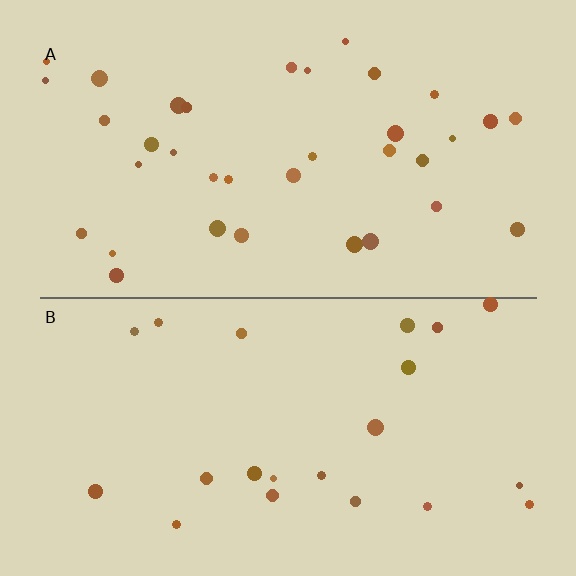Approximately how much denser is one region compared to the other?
Approximately 1.6× — region A over region B.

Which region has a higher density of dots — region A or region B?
A (the top).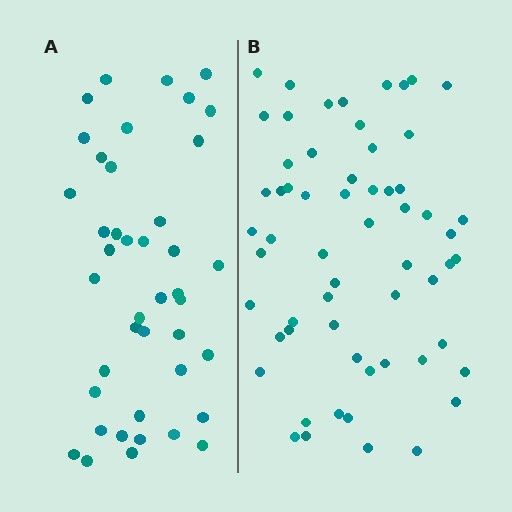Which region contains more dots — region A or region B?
Region B (the right region) has more dots.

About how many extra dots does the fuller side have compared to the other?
Region B has approximately 20 more dots than region A.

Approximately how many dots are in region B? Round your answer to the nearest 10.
About 60 dots.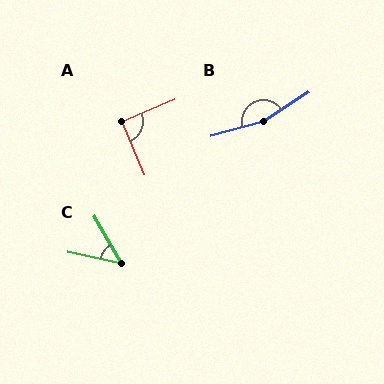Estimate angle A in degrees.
Approximately 90 degrees.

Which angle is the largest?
B, at approximately 163 degrees.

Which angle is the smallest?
C, at approximately 47 degrees.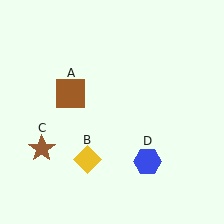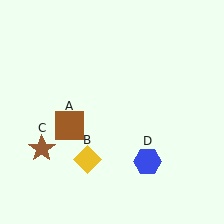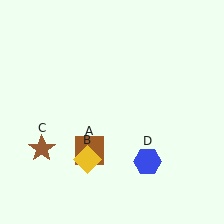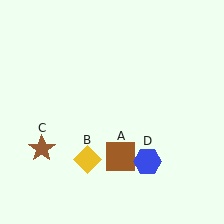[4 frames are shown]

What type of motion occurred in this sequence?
The brown square (object A) rotated counterclockwise around the center of the scene.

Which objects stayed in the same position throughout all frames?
Yellow diamond (object B) and brown star (object C) and blue hexagon (object D) remained stationary.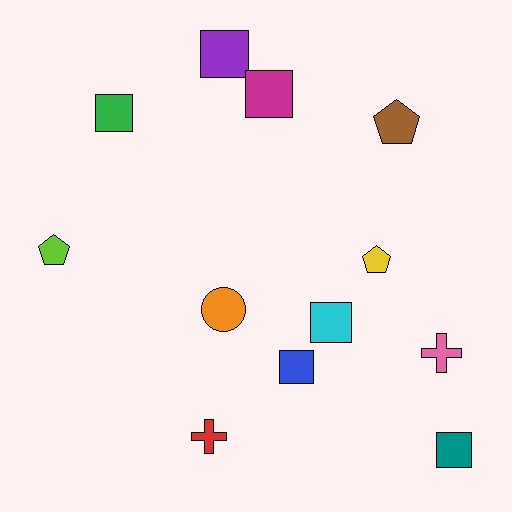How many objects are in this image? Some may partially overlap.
There are 12 objects.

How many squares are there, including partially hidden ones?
There are 6 squares.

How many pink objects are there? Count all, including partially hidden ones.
There is 1 pink object.